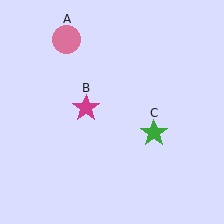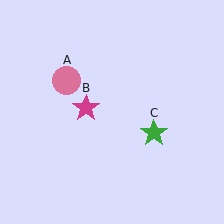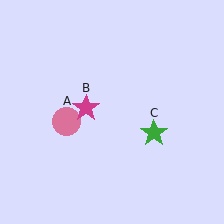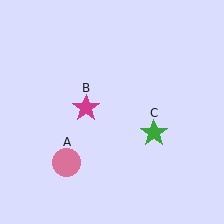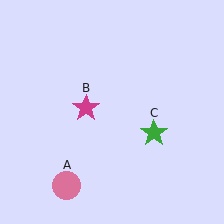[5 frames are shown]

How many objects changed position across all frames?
1 object changed position: pink circle (object A).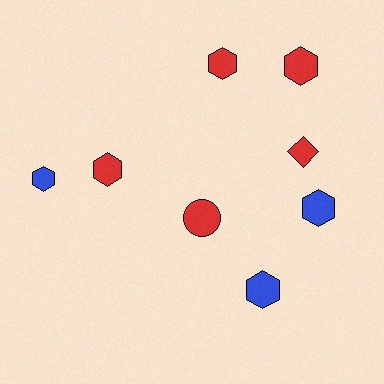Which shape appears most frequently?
Hexagon, with 6 objects.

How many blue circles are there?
There are no blue circles.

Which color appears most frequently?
Red, with 5 objects.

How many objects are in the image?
There are 8 objects.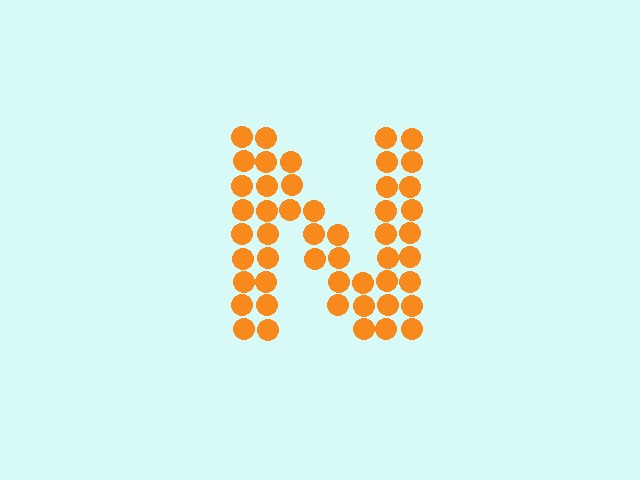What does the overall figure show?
The overall figure shows the letter N.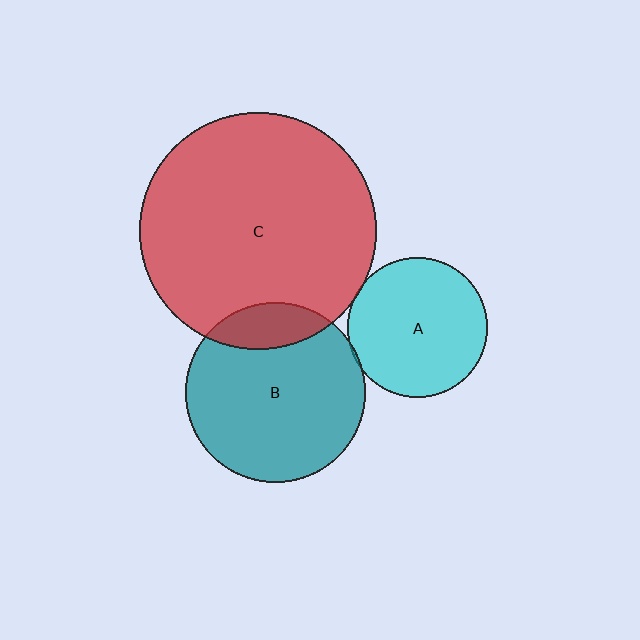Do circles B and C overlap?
Yes.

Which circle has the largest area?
Circle C (red).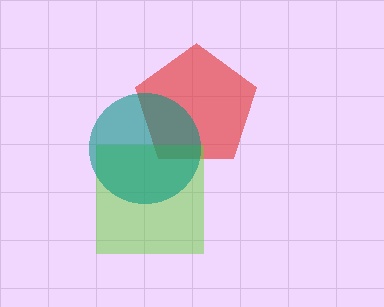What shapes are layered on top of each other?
The layered shapes are: a red pentagon, a lime square, a teal circle.